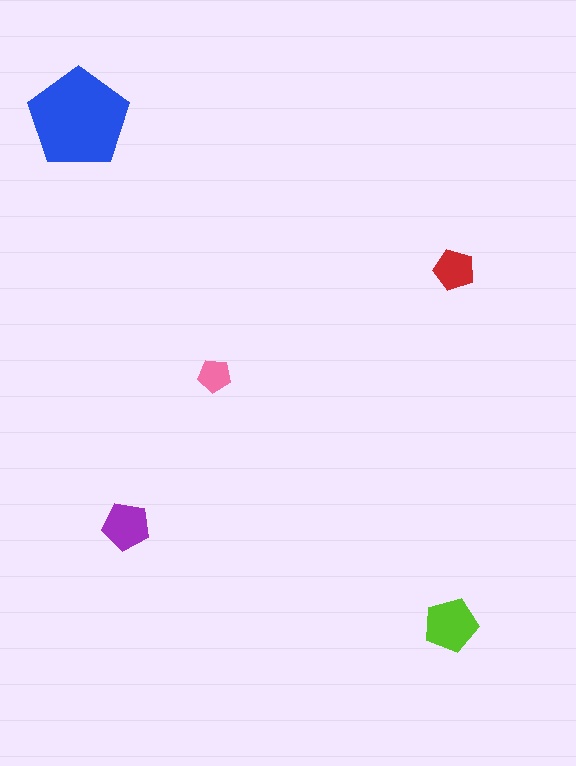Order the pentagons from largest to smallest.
the blue one, the lime one, the purple one, the red one, the pink one.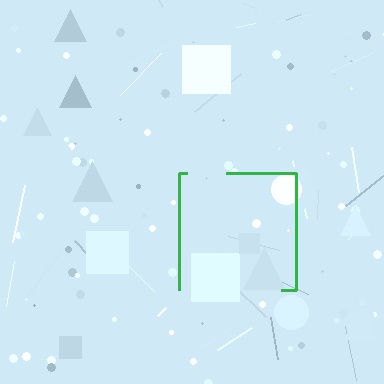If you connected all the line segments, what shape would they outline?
They would outline a square.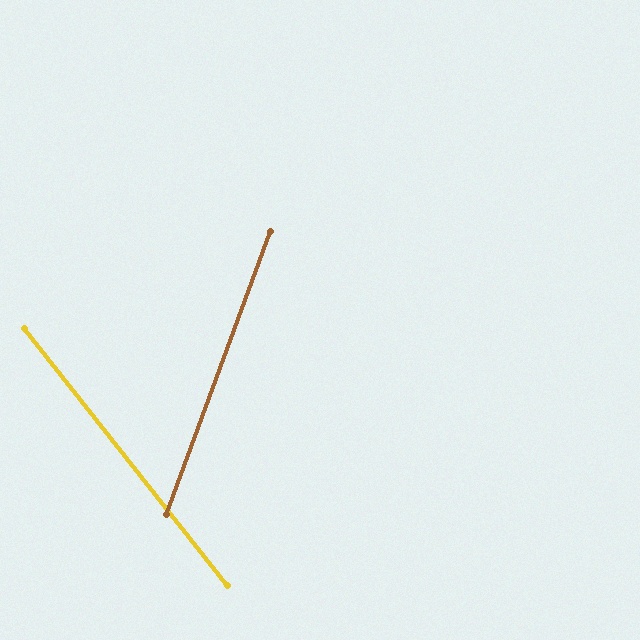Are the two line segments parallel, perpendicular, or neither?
Neither parallel nor perpendicular — they differ by about 59°.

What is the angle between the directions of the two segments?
Approximately 59 degrees.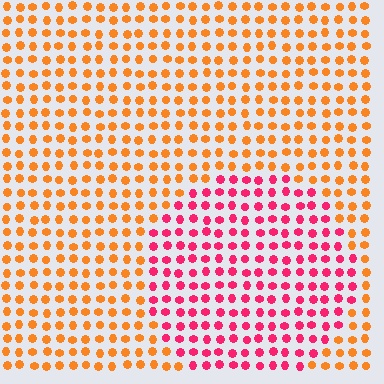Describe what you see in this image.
The image is filled with small orange elements in a uniform arrangement. A circle-shaped region is visible where the elements are tinted to a slightly different hue, forming a subtle color boundary.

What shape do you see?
I see a circle.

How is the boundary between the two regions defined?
The boundary is defined purely by a slight shift in hue (about 49 degrees). Spacing, size, and orientation are identical on both sides.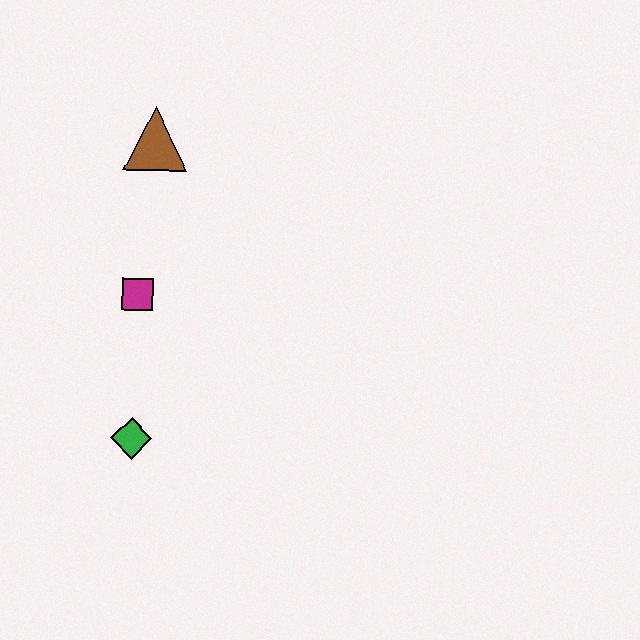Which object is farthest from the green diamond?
The brown triangle is farthest from the green diamond.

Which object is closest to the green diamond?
The magenta square is closest to the green diamond.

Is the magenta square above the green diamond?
Yes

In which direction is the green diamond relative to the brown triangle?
The green diamond is below the brown triangle.